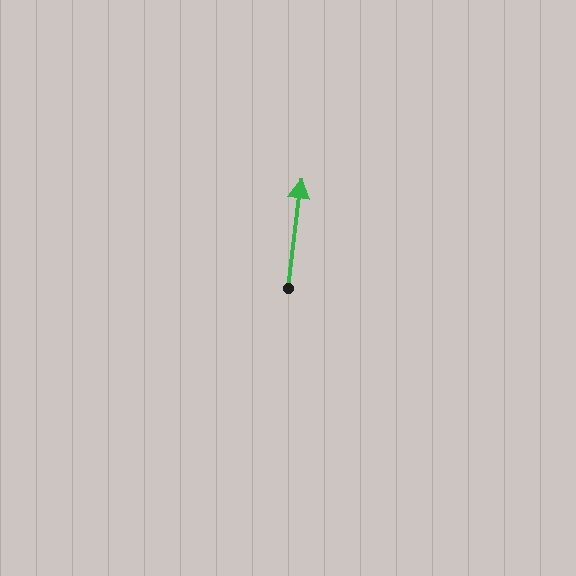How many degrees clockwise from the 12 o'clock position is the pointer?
Approximately 7 degrees.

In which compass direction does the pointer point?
North.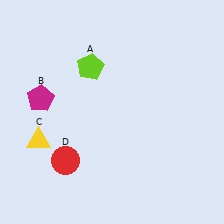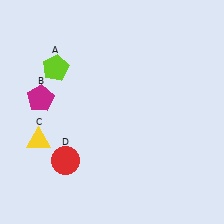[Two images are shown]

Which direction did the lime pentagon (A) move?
The lime pentagon (A) moved left.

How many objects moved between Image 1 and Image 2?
1 object moved between the two images.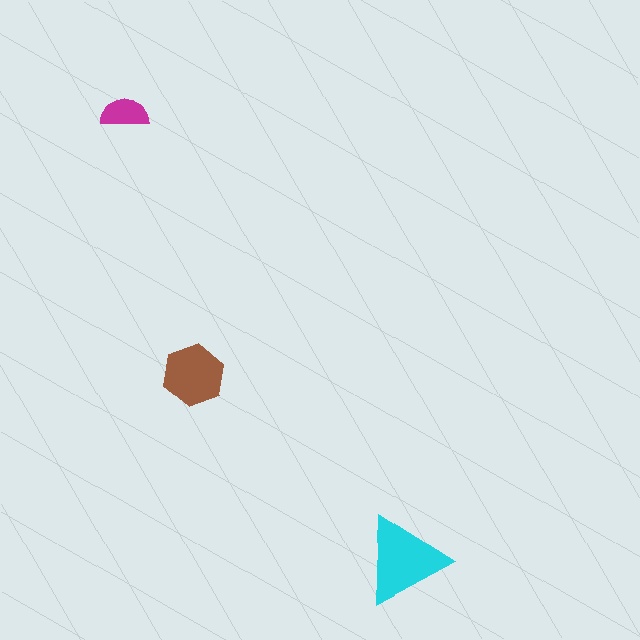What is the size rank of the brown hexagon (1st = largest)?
2nd.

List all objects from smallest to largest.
The magenta semicircle, the brown hexagon, the cyan triangle.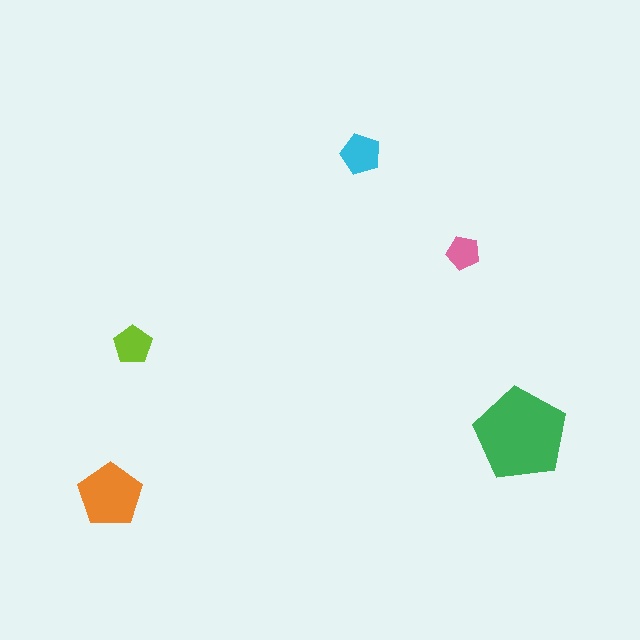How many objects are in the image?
There are 5 objects in the image.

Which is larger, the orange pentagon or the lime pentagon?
The orange one.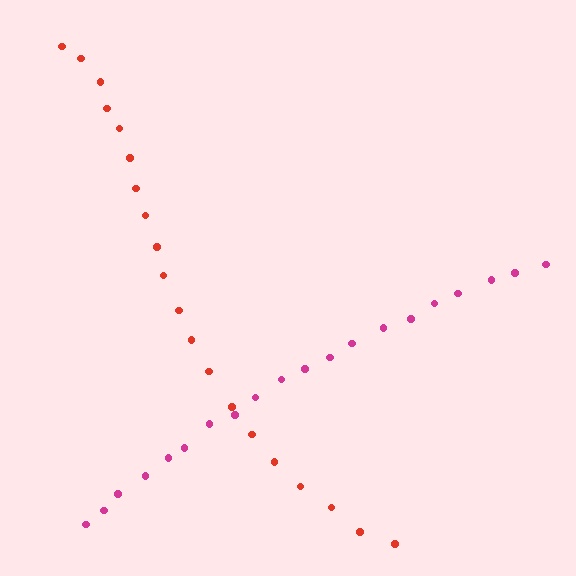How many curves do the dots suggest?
There are 2 distinct paths.